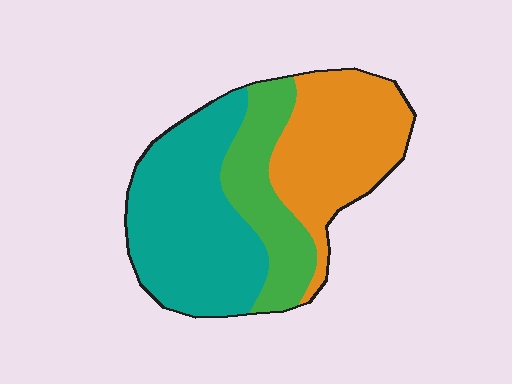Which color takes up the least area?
Green, at roughly 20%.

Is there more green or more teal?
Teal.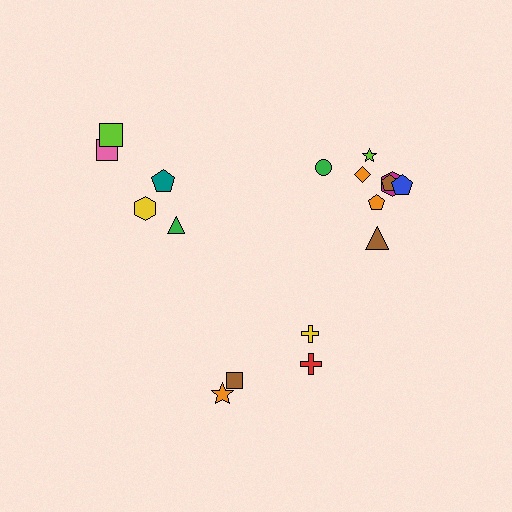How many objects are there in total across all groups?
There are 17 objects.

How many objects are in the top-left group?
There are 5 objects.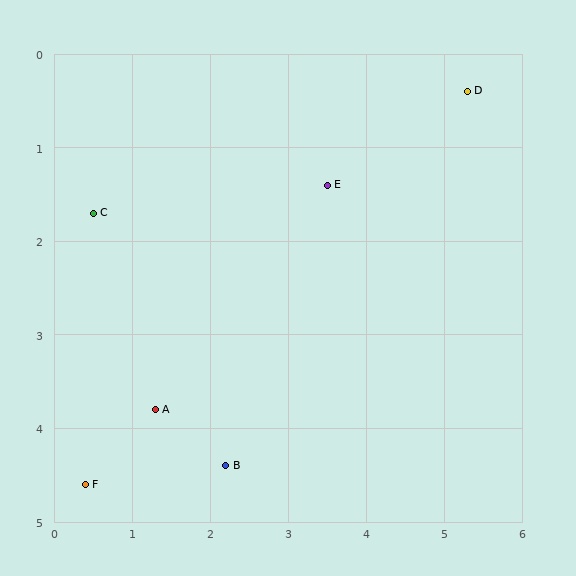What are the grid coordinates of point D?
Point D is at approximately (5.3, 0.4).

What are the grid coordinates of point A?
Point A is at approximately (1.3, 3.8).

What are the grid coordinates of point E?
Point E is at approximately (3.5, 1.4).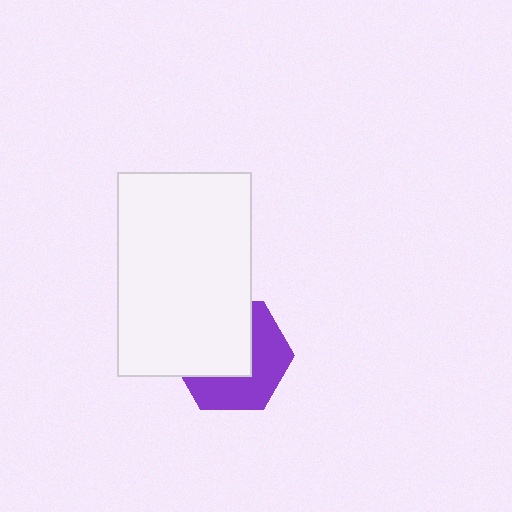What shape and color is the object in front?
The object in front is a white rectangle.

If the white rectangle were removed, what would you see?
You would see the complete purple hexagon.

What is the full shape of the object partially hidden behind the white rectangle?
The partially hidden object is a purple hexagon.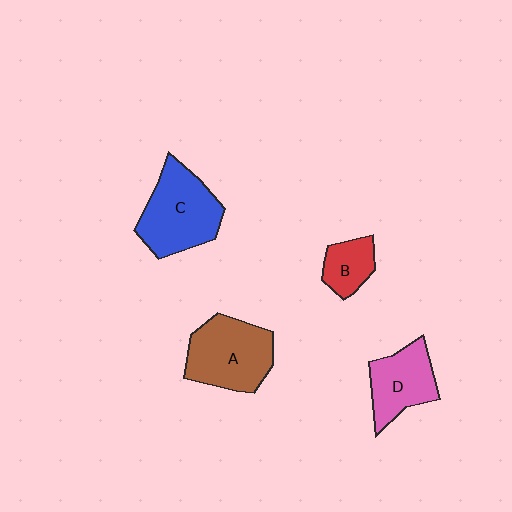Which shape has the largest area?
Shape C (blue).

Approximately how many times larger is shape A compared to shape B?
Approximately 2.2 times.